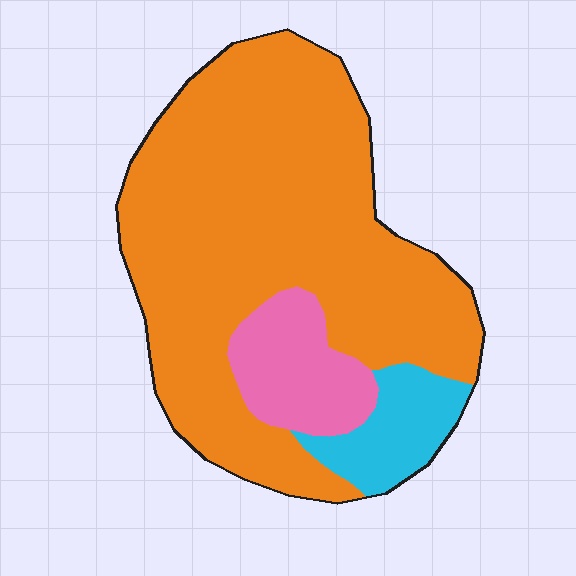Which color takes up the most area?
Orange, at roughly 75%.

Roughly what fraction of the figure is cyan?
Cyan covers roughly 10% of the figure.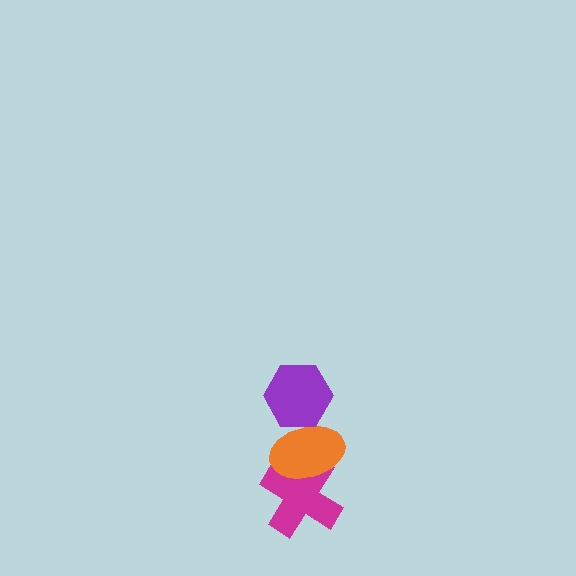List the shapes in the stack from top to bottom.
From top to bottom: the purple hexagon, the orange ellipse, the magenta cross.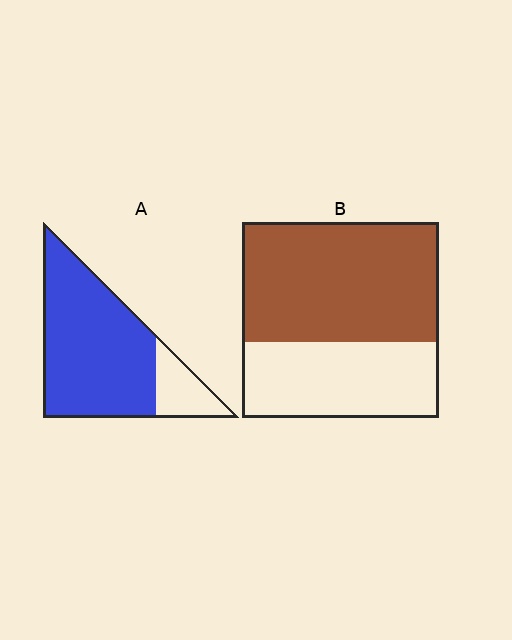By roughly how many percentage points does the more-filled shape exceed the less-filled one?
By roughly 20 percentage points (A over B).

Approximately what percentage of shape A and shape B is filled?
A is approximately 80% and B is approximately 60%.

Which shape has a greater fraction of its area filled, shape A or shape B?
Shape A.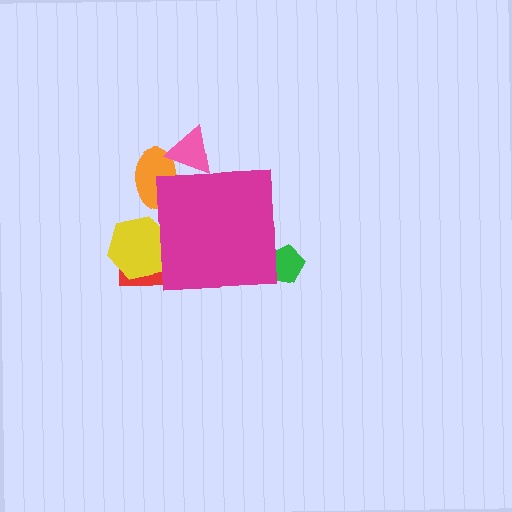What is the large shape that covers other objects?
A magenta square.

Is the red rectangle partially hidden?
Yes, the red rectangle is partially hidden behind the magenta square.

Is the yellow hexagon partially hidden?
Yes, the yellow hexagon is partially hidden behind the magenta square.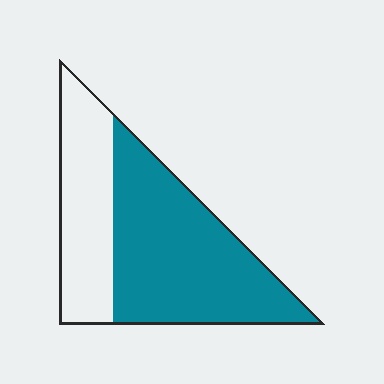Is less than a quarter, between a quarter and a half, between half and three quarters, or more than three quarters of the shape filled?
Between half and three quarters.